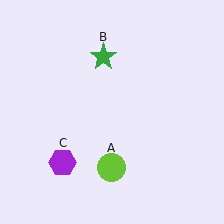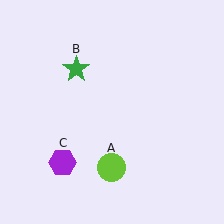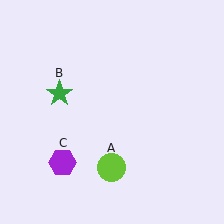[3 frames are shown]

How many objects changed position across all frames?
1 object changed position: green star (object B).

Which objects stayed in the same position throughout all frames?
Lime circle (object A) and purple hexagon (object C) remained stationary.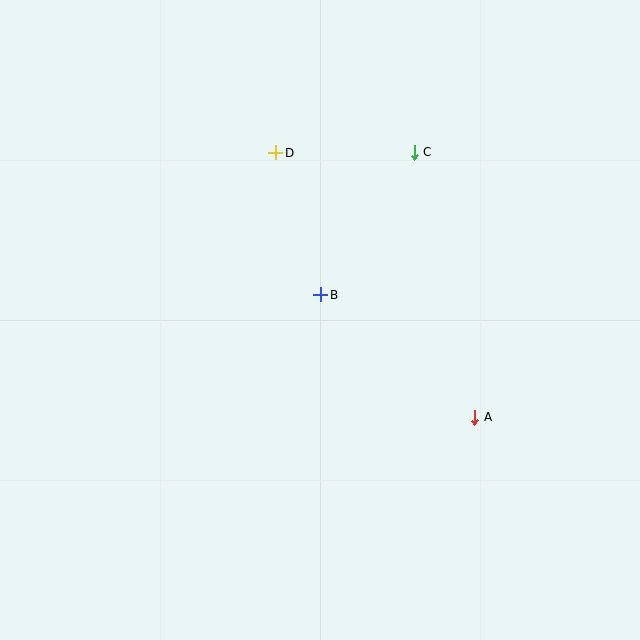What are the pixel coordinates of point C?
Point C is at (414, 152).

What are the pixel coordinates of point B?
Point B is at (321, 295).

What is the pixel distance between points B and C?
The distance between B and C is 171 pixels.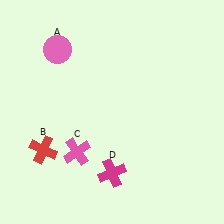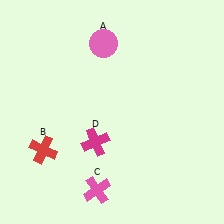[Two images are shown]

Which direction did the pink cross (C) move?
The pink cross (C) moved down.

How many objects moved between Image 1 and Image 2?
3 objects moved between the two images.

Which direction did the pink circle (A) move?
The pink circle (A) moved right.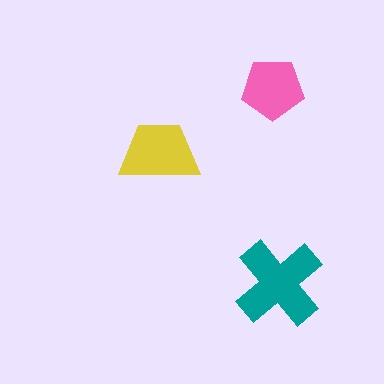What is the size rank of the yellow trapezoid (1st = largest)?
2nd.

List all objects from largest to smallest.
The teal cross, the yellow trapezoid, the pink pentagon.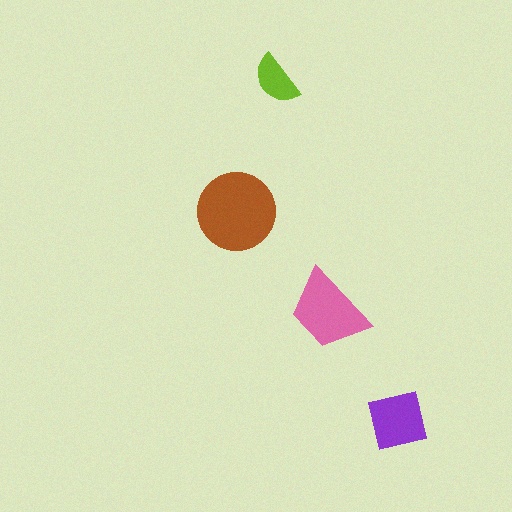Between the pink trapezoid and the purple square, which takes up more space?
The pink trapezoid.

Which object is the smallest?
The lime semicircle.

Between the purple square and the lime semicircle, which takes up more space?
The purple square.